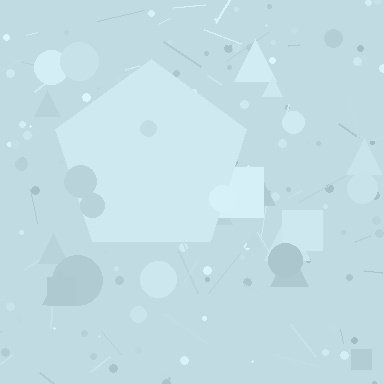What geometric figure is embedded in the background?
A pentagon is embedded in the background.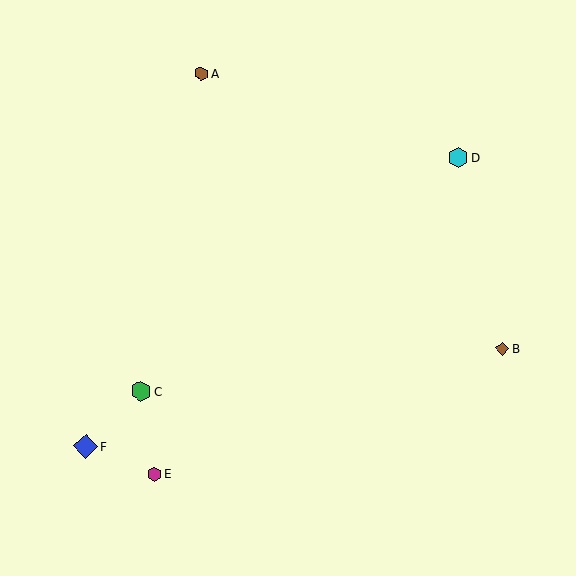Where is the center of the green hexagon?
The center of the green hexagon is at (141, 391).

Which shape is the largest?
The blue diamond (labeled F) is the largest.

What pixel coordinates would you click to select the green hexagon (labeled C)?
Click at (141, 391) to select the green hexagon C.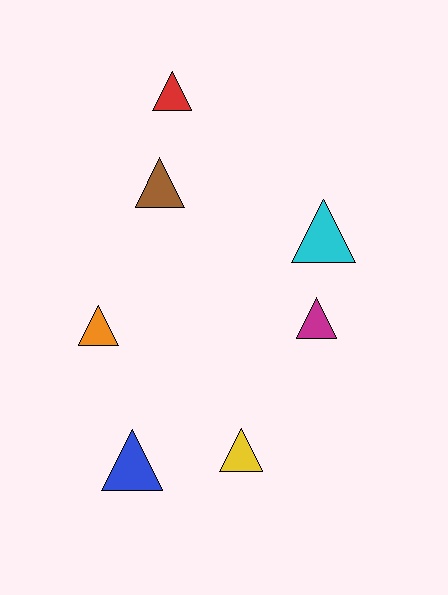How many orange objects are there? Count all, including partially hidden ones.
There is 1 orange object.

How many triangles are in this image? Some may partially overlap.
There are 7 triangles.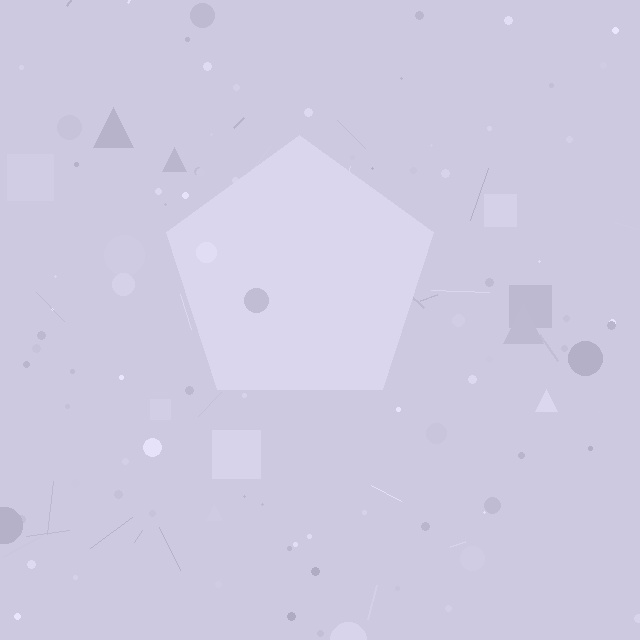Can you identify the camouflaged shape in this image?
The camouflaged shape is a pentagon.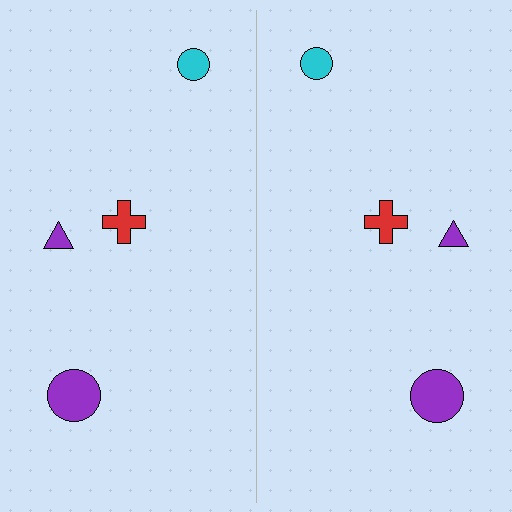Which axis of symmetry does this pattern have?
The pattern has a vertical axis of symmetry running through the center of the image.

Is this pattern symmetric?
Yes, this pattern has bilateral (reflection) symmetry.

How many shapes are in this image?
There are 8 shapes in this image.